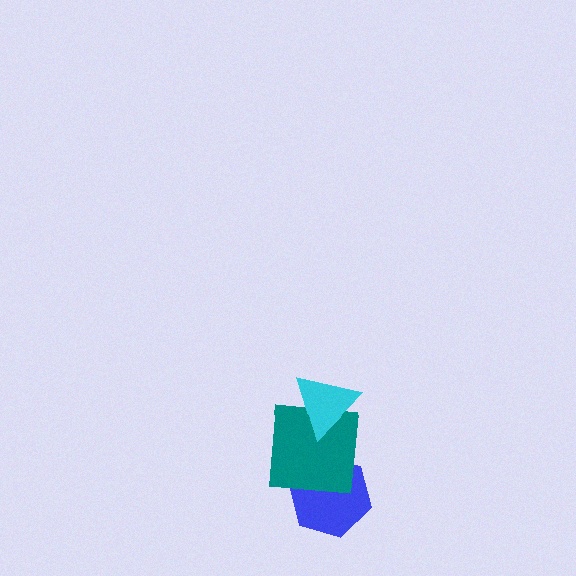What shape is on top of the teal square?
The cyan triangle is on top of the teal square.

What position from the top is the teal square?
The teal square is 2nd from the top.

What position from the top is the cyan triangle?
The cyan triangle is 1st from the top.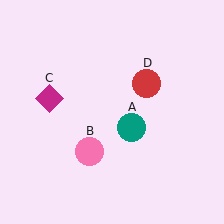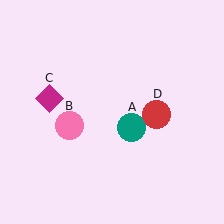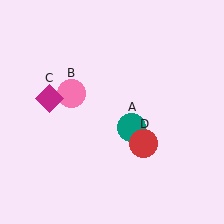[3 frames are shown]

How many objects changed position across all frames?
2 objects changed position: pink circle (object B), red circle (object D).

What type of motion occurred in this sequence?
The pink circle (object B), red circle (object D) rotated clockwise around the center of the scene.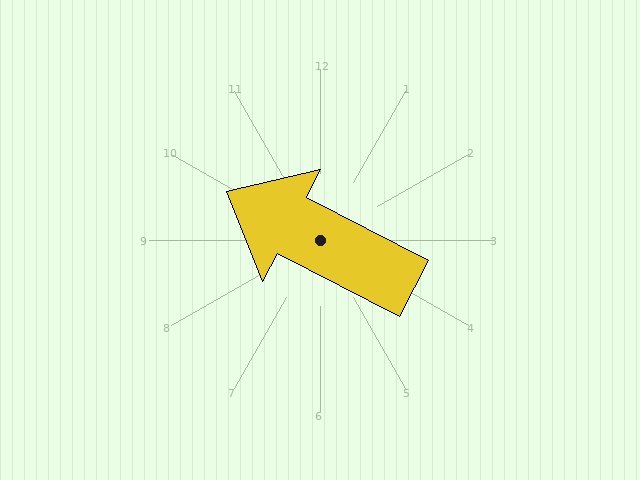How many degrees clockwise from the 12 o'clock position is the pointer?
Approximately 297 degrees.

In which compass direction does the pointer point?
Northwest.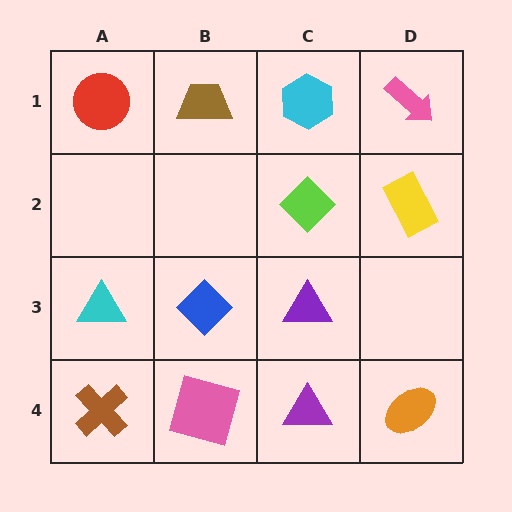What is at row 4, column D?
An orange ellipse.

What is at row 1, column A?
A red circle.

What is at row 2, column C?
A lime diamond.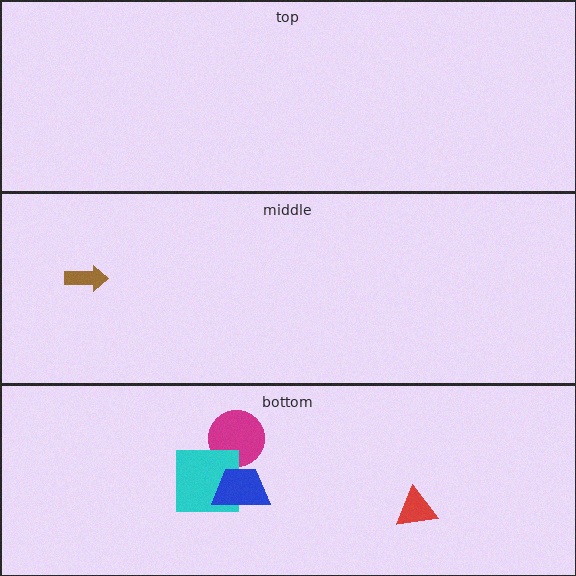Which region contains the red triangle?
The bottom region.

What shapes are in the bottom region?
The red triangle, the magenta circle, the cyan square, the blue trapezoid.